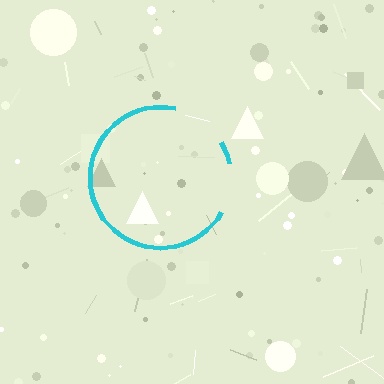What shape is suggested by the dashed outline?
The dashed outline suggests a circle.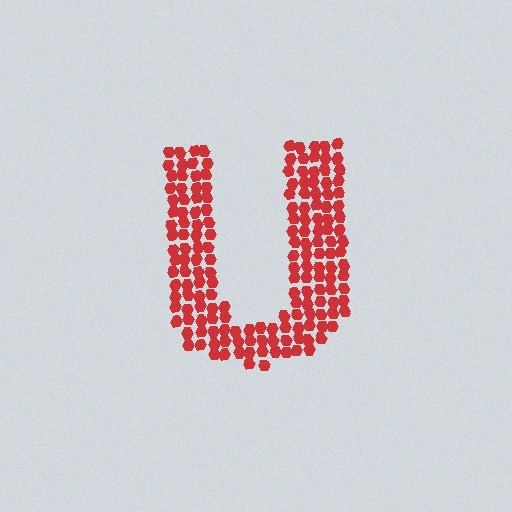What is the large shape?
The large shape is the letter U.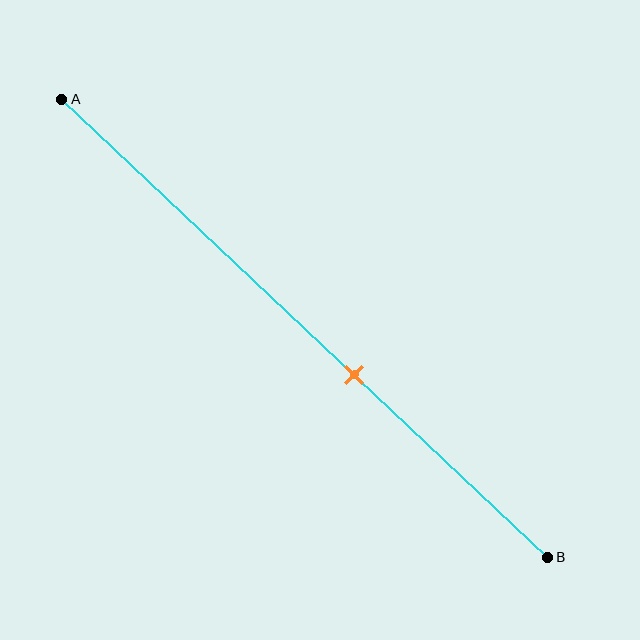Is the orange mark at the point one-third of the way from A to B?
No, the mark is at about 60% from A, not at the 33% one-third point.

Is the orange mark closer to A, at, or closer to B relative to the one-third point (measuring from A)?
The orange mark is closer to point B than the one-third point of segment AB.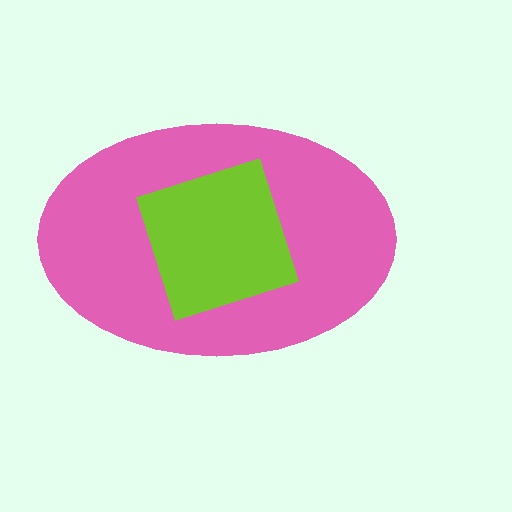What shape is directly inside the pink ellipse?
The lime square.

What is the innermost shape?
The lime square.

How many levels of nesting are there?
2.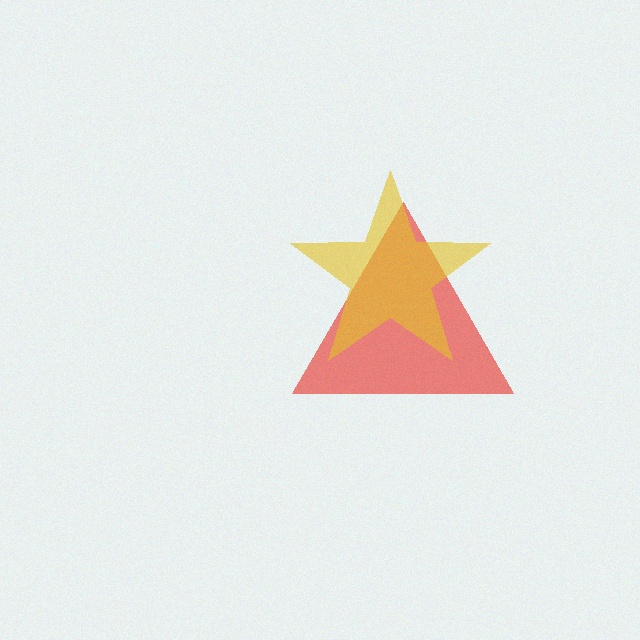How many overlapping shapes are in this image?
There are 2 overlapping shapes in the image.